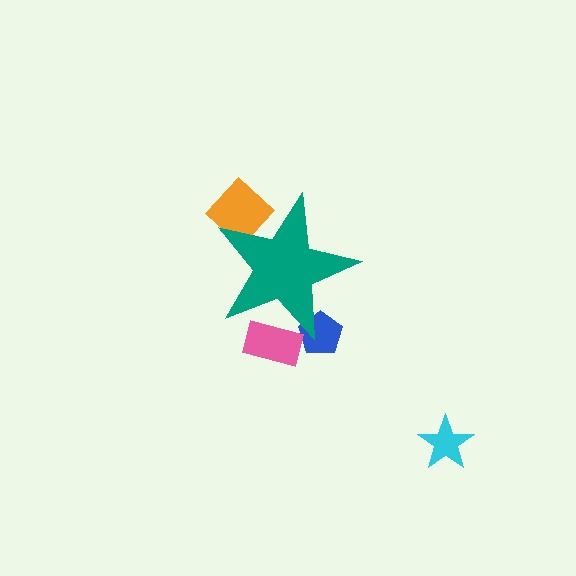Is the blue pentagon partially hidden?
Yes, the blue pentagon is partially hidden behind the teal star.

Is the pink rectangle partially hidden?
Yes, the pink rectangle is partially hidden behind the teal star.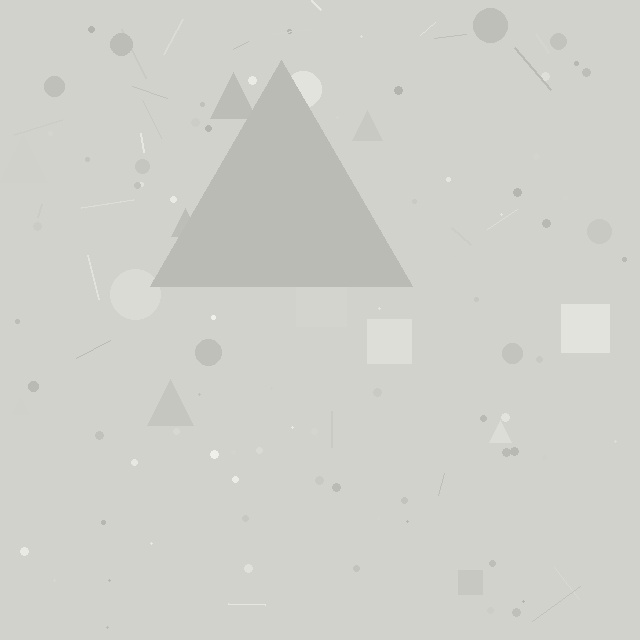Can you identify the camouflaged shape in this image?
The camouflaged shape is a triangle.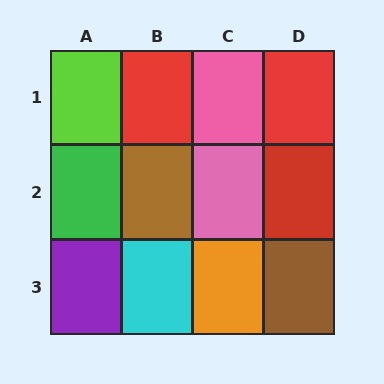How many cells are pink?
2 cells are pink.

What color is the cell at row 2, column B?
Brown.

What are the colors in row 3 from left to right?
Purple, cyan, orange, brown.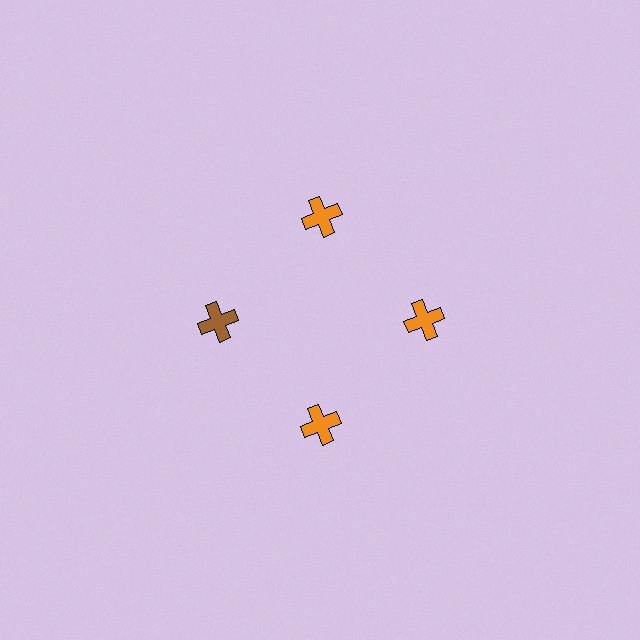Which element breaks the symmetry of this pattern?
The brown cross at roughly the 9 o'clock position breaks the symmetry. All other shapes are orange crosses.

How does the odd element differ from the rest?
It has a different color: brown instead of orange.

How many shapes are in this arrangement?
There are 4 shapes arranged in a ring pattern.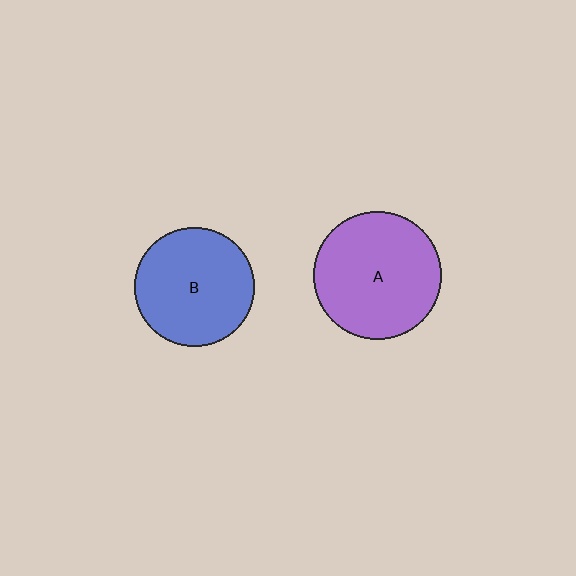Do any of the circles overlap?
No, none of the circles overlap.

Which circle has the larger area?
Circle A (purple).